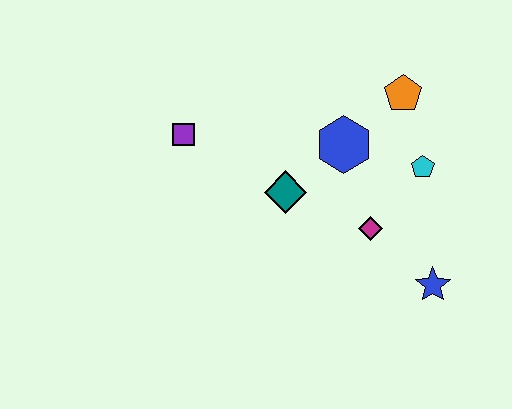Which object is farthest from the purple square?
The blue star is farthest from the purple square.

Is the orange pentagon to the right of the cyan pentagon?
No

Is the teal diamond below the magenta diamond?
No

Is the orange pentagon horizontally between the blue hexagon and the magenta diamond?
No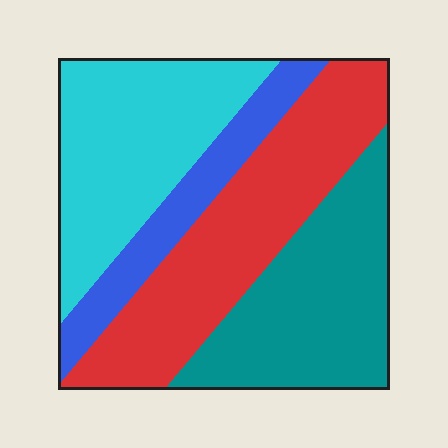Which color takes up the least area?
Blue, at roughly 15%.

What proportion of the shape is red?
Red covers 32% of the shape.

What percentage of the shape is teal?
Teal covers about 30% of the shape.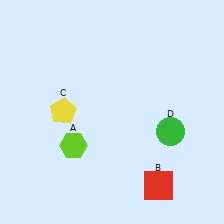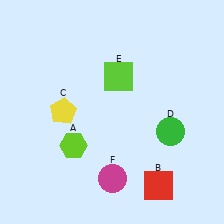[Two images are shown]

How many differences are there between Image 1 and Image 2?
There are 2 differences between the two images.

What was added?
A lime square (E), a magenta circle (F) were added in Image 2.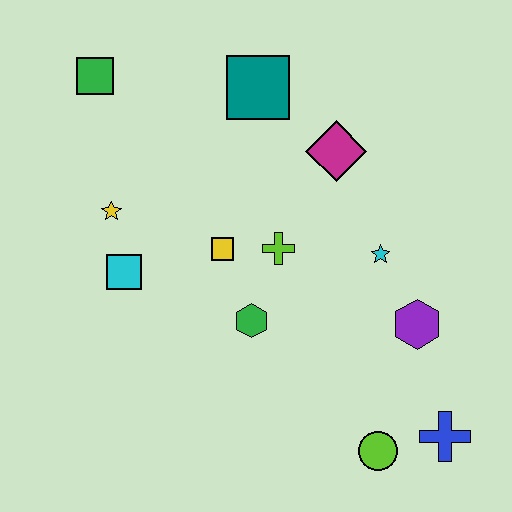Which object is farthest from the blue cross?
The green square is farthest from the blue cross.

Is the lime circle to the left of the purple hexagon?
Yes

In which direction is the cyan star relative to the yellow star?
The cyan star is to the right of the yellow star.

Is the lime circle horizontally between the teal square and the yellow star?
No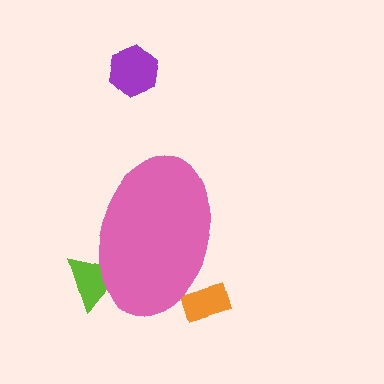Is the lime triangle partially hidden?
Yes, the lime triangle is partially hidden behind the pink ellipse.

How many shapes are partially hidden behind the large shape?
2 shapes are partially hidden.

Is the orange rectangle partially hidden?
Yes, the orange rectangle is partially hidden behind the pink ellipse.